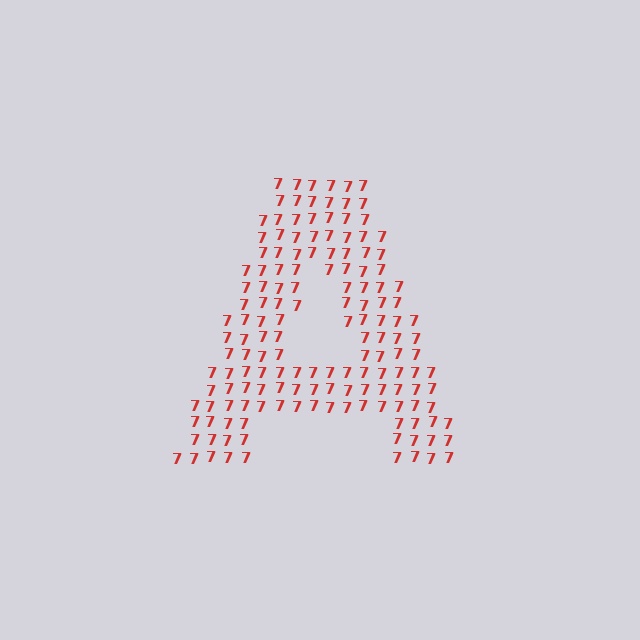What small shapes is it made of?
It is made of small digit 7's.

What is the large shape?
The large shape is the letter A.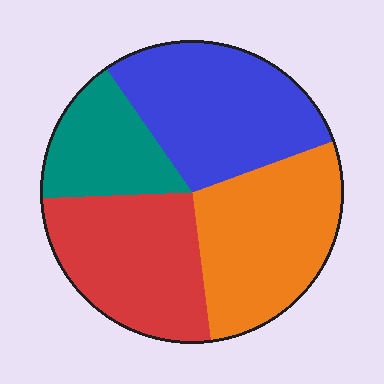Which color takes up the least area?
Teal, at roughly 15%.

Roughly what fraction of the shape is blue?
Blue covers 29% of the shape.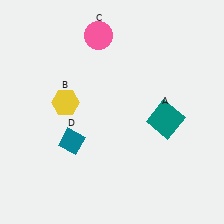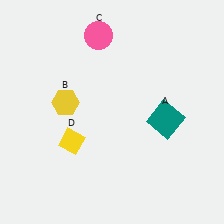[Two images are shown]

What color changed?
The diamond (D) changed from teal in Image 1 to yellow in Image 2.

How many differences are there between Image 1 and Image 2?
There is 1 difference between the two images.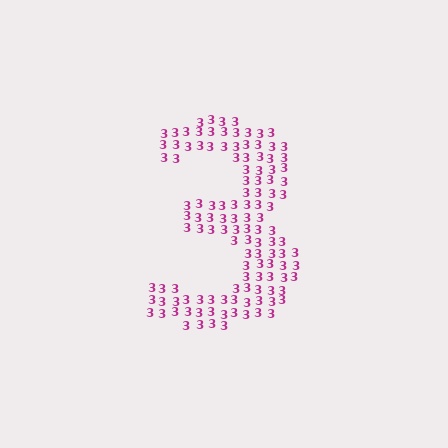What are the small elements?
The small elements are digit 3's.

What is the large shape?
The large shape is the digit 3.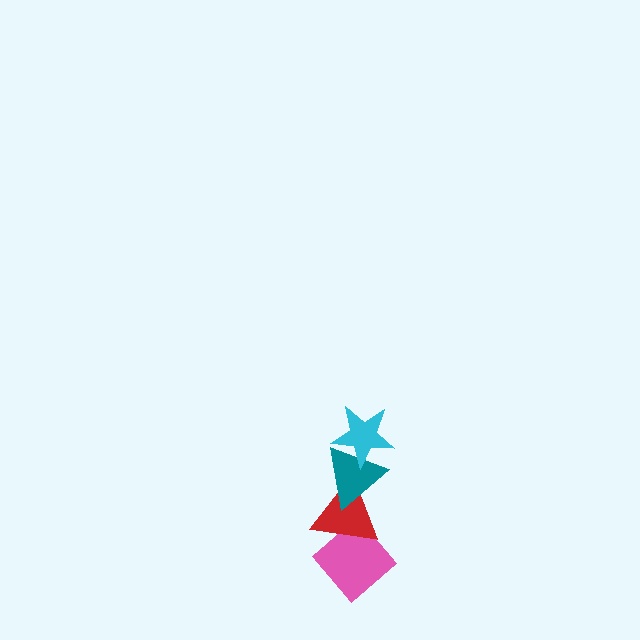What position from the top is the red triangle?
The red triangle is 3rd from the top.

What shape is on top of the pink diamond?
The red triangle is on top of the pink diamond.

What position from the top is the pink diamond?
The pink diamond is 4th from the top.